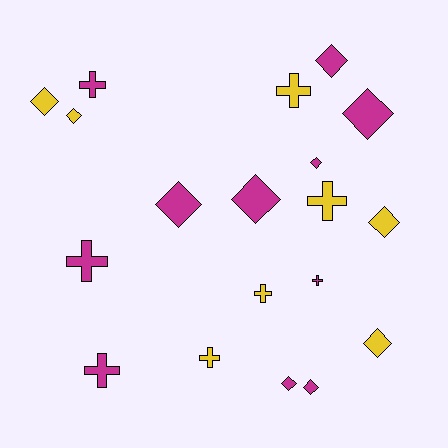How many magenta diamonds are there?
There are 7 magenta diamonds.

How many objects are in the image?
There are 19 objects.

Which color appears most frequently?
Magenta, with 11 objects.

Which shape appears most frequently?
Diamond, with 11 objects.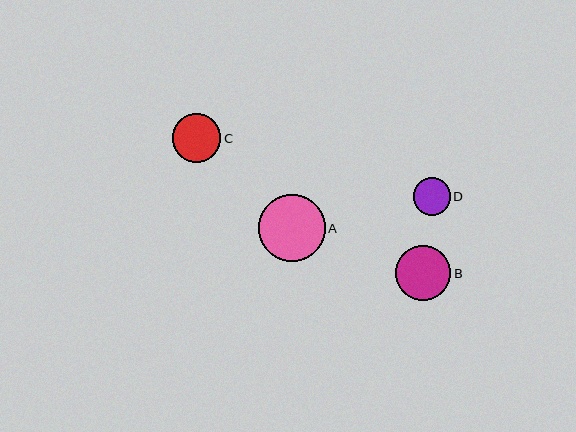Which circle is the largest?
Circle A is the largest with a size of approximately 67 pixels.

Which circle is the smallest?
Circle D is the smallest with a size of approximately 37 pixels.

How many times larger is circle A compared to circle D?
Circle A is approximately 1.8 times the size of circle D.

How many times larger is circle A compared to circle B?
Circle A is approximately 1.2 times the size of circle B.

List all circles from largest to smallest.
From largest to smallest: A, B, C, D.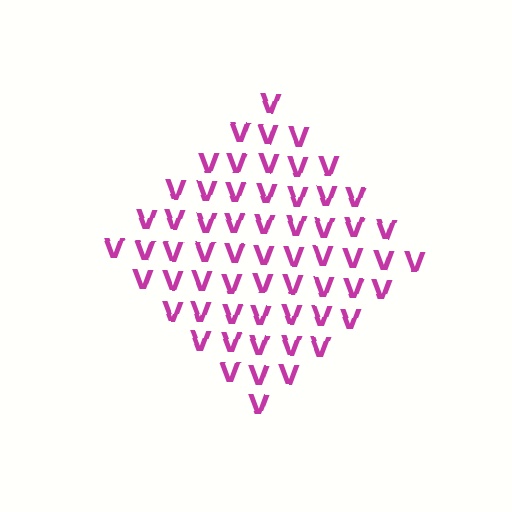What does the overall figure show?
The overall figure shows a diamond.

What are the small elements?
The small elements are letter V's.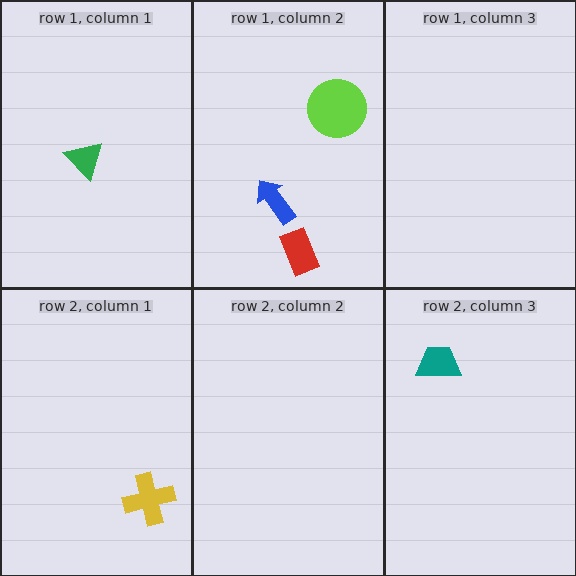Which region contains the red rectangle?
The row 1, column 2 region.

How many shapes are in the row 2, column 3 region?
1.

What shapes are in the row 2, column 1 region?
The yellow cross.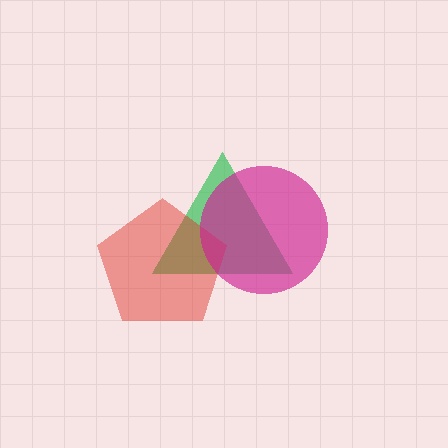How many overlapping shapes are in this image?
There are 3 overlapping shapes in the image.